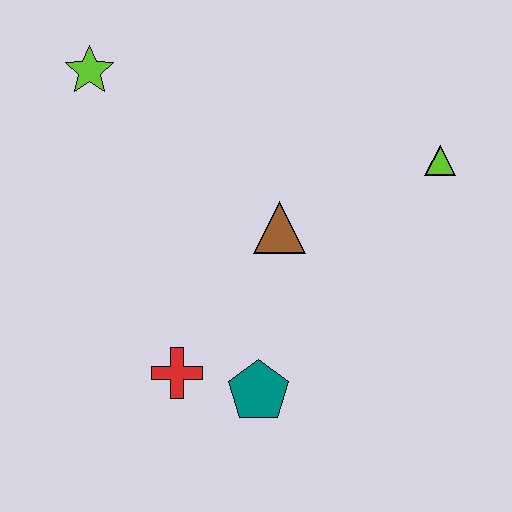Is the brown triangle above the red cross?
Yes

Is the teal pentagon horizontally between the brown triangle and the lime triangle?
No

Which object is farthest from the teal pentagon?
The lime star is farthest from the teal pentagon.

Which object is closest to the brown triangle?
The teal pentagon is closest to the brown triangle.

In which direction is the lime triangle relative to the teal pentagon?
The lime triangle is above the teal pentagon.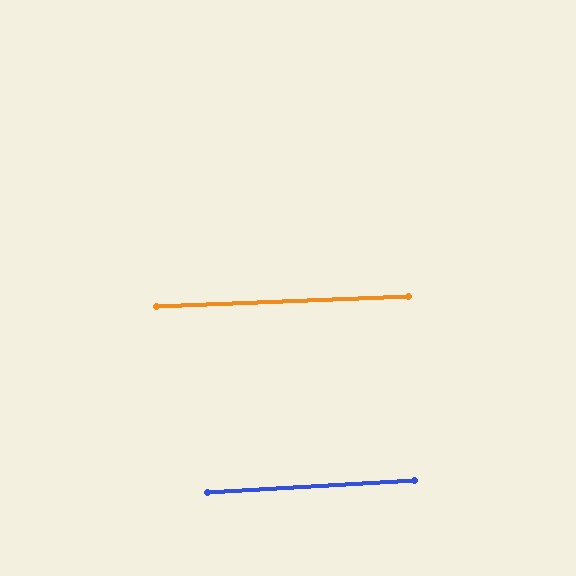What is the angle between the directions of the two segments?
Approximately 1 degree.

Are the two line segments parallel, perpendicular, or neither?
Parallel — their directions differ by only 1.2°.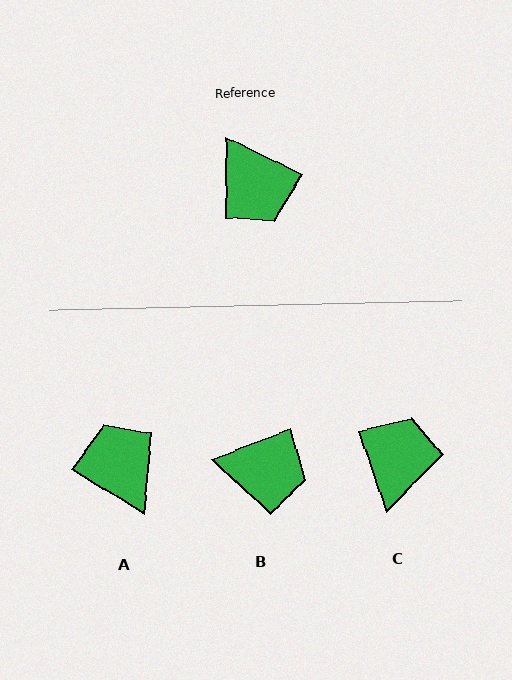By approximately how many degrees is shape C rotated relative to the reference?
Approximately 135 degrees counter-clockwise.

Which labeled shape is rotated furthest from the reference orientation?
A, about 175 degrees away.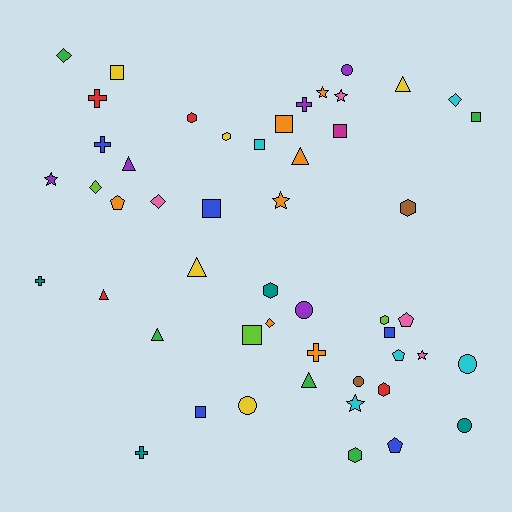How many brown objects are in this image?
There are 2 brown objects.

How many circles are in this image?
There are 6 circles.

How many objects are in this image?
There are 50 objects.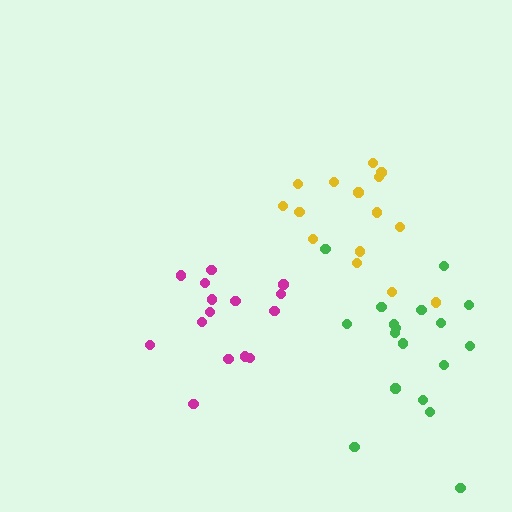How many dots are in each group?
Group 1: 15 dots, Group 2: 18 dots, Group 3: 15 dots (48 total).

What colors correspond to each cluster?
The clusters are colored: magenta, green, yellow.